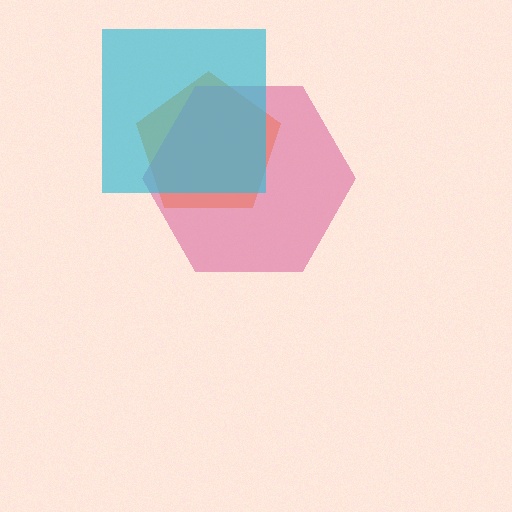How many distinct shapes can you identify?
There are 3 distinct shapes: an orange pentagon, a pink hexagon, a cyan square.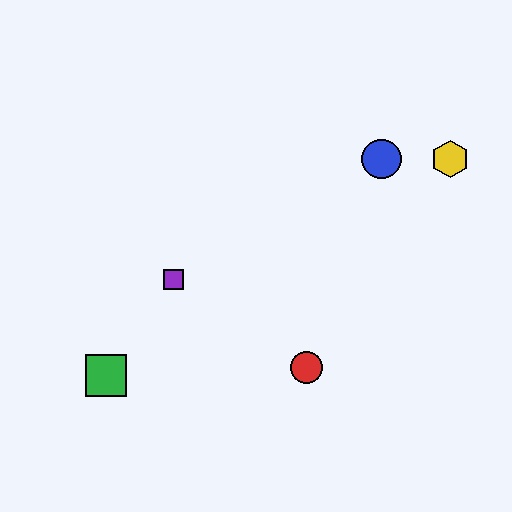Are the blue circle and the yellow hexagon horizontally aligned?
Yes, both are at y≈159.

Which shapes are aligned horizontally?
The blue circle, the yellow hexagon are aligned horizontally.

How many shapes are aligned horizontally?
2 shapes (the blue circle, the yellow hexagon) are aligned horizontally.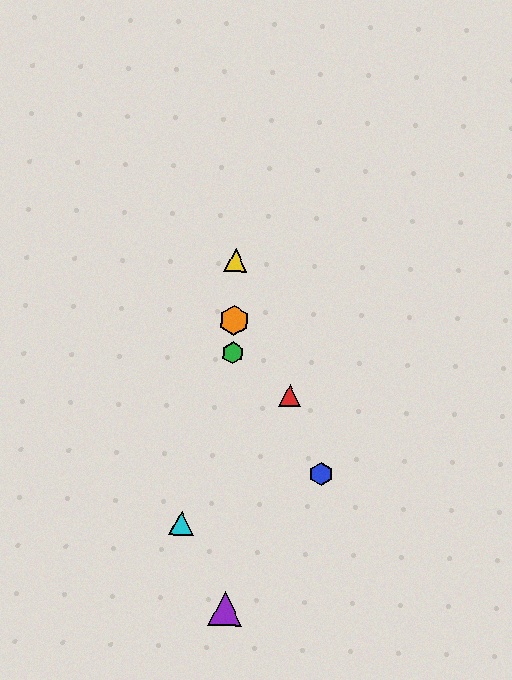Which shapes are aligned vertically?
The green hexagon, the yellow triangle, the purple triangle, the orange hexagon are aligned vertically.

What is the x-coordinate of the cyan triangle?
The cyan triangle is at x≈181.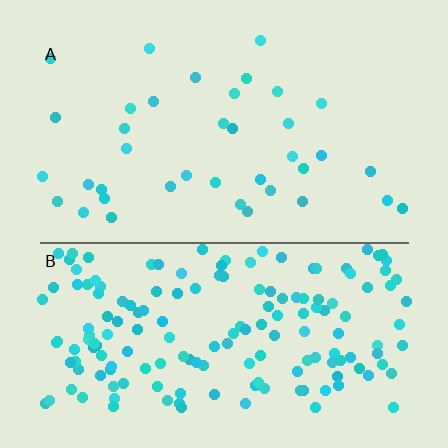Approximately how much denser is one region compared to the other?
Approximately 4.5× — region B over region A.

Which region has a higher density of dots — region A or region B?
B (the bottom).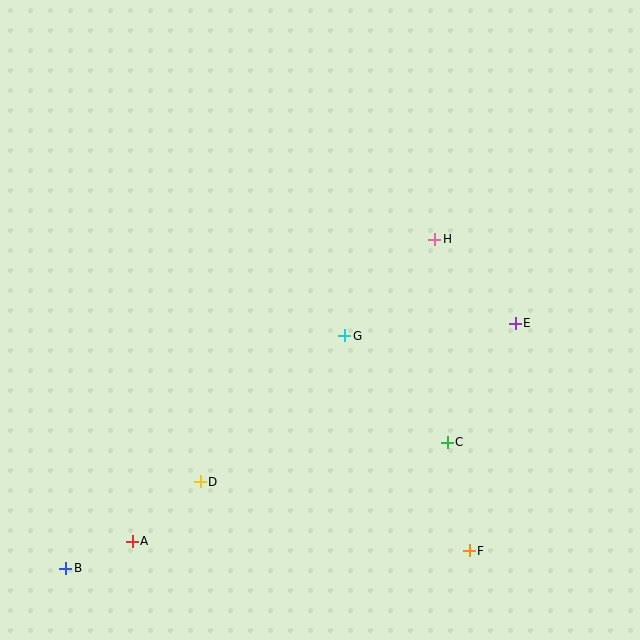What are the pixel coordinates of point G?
Point G is at (345, 336).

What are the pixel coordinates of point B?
Point B is at (66, 568).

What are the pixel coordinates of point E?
Point E is at (515, 323).